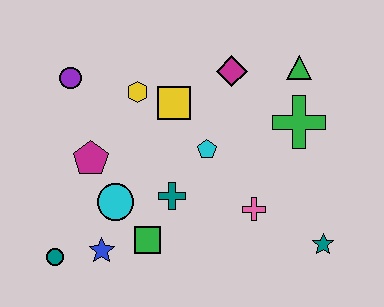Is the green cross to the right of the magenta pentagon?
Yes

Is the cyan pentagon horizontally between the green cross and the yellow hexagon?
Yes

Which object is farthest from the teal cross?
The green triangle is farthest from the teal cross.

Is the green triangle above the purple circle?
Yes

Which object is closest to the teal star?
The pink cross is closest to the teal star.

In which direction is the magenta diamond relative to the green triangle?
The magenta diamond is to the left of the green triangle.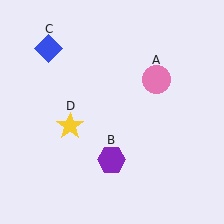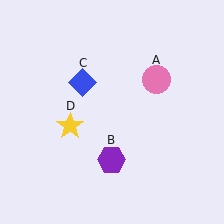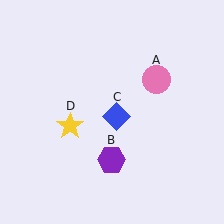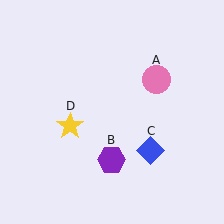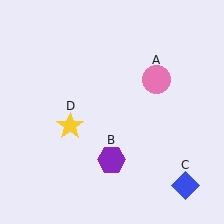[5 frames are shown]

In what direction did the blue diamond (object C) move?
The blue diamond (object C) moved down and to the right.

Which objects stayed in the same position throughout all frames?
Pink circle (object A) and purple hexagon (object B) and yellow star (object D) remained stationary.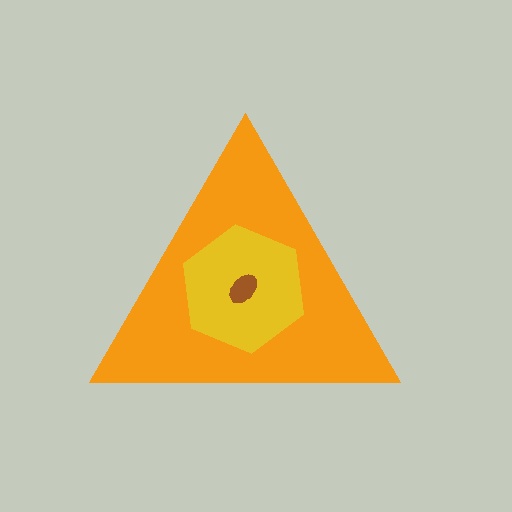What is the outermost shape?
The orange triangle.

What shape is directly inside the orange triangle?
The yellow hexagon.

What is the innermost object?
The brown ellipse.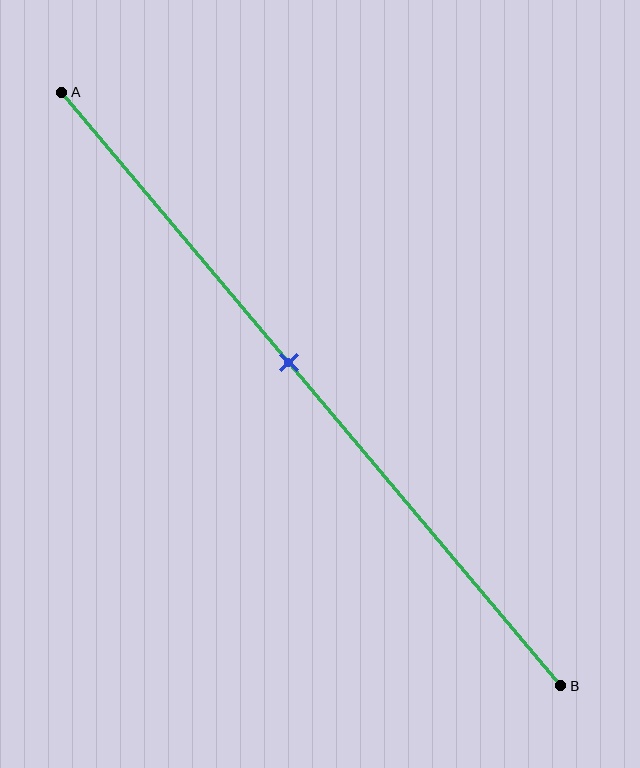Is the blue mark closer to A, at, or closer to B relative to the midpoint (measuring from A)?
The blue mark is closer to point A than the midpoint of segment AB.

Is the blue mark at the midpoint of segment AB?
No, the mark is at about 45% from A, not at the 50% midpoint.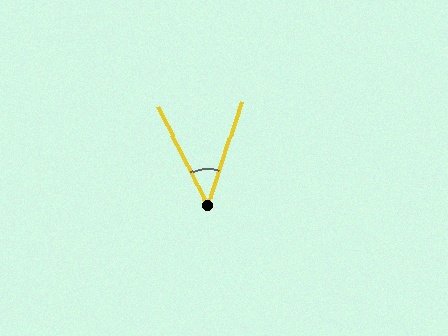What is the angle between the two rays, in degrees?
Approximately 45 degrees.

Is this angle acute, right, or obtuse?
It is acute.